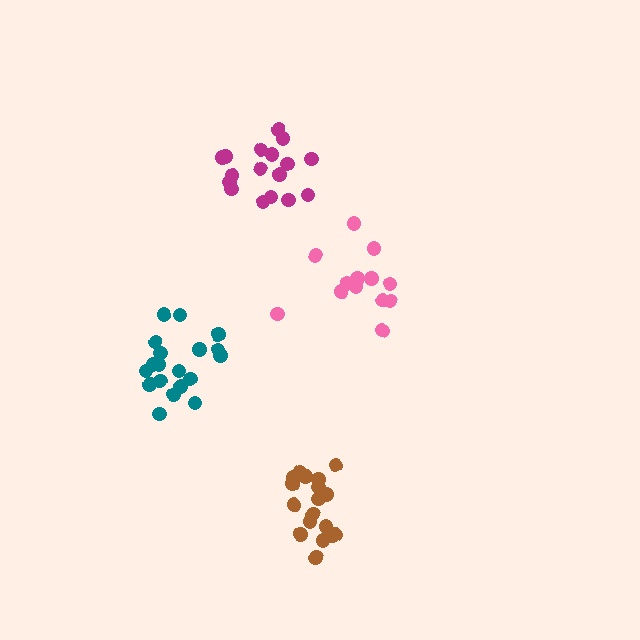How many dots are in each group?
Group 1: 19 dots, Group 2: 17 dots, Group 3: 13 dots, Group 4: 19 dots (68 total).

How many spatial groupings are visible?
There are 4 spatial groupings.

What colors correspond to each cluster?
The clusters are colored: teal, magenta, pink, brown.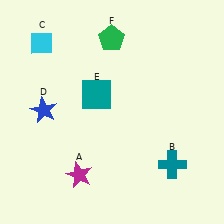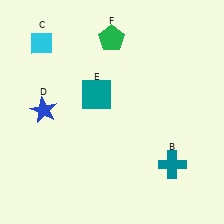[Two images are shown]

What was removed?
The magenta star (A) was removed in Image 2.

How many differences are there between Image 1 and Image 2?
There is 1 difference between the two images.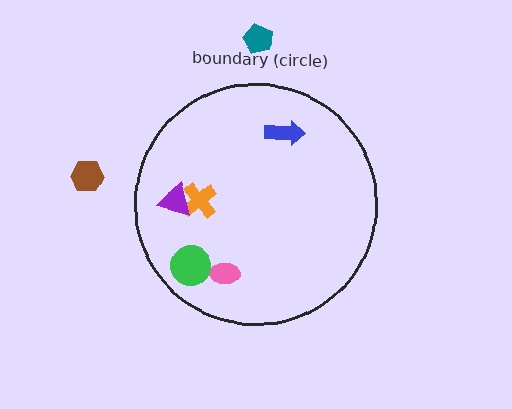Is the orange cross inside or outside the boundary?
Inside.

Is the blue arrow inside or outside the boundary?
Inside.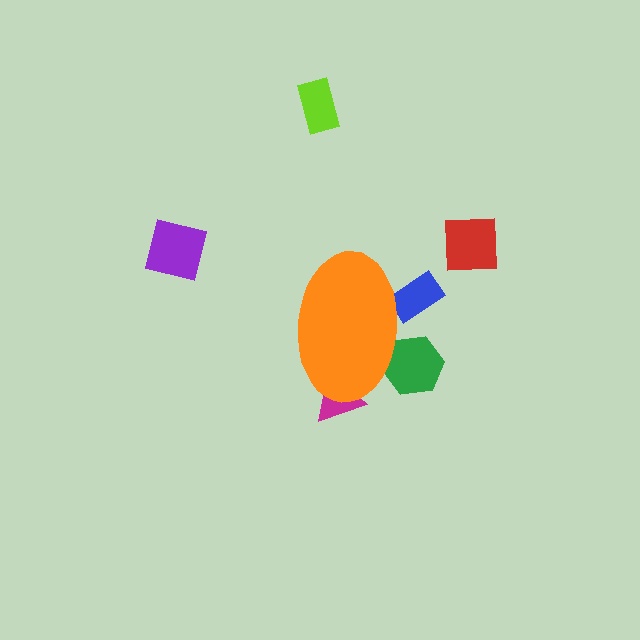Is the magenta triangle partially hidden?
Yes, the magenta triangle is partially hidden behind the orange ellipse.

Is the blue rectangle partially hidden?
Yes, the blue rectangle is partially hidden behind the orange ellipse.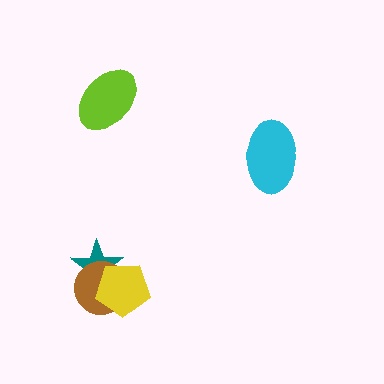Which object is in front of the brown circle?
The yellow pentagon is in front of the brown circle.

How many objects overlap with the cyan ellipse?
0 objects overlap with the cyan ellipse.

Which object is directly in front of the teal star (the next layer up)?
The brown circle is directly in front of the teal star.